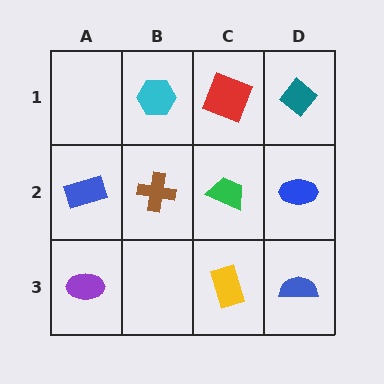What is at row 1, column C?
A red square.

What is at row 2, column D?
A blue ellipse.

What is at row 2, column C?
A green trapezoid.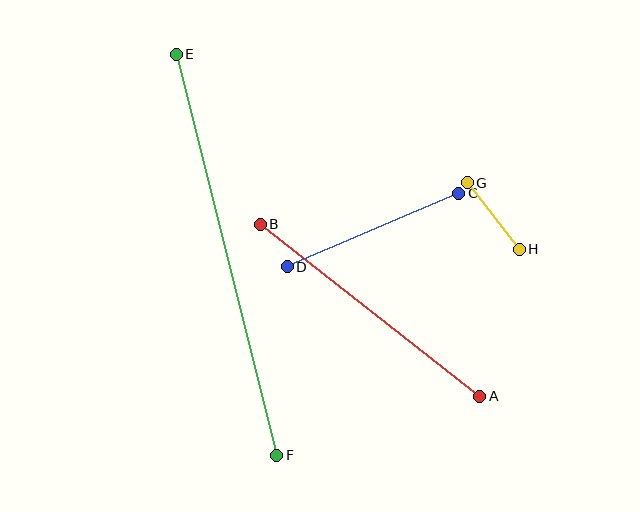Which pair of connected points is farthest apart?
Points E and F are farthest apart.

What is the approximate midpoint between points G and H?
The midpoint is at approximately (493, 216) pixels.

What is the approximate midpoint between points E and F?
The midpoint is at approximately (227, 255) pixels.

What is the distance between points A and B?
The distance is approximately 279 pixels.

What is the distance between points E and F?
The distance is approximately 413 pixels.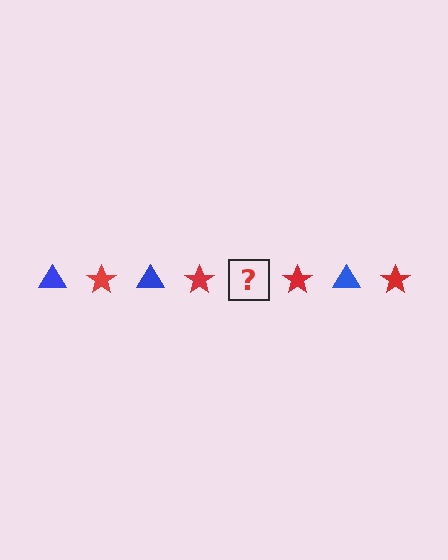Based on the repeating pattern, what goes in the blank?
The blank should be a blue triangle.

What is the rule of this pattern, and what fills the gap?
The rule is that the pattern alternates between blue triangle and red star. The gap should be filled with a blue triangle.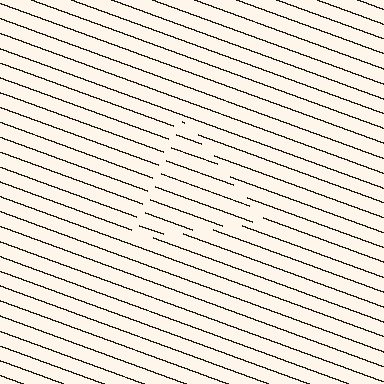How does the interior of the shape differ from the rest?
The interior of the shape contains the same grating, shifted by half a period — the contour is defined by the phase discontinuity where line-ends from the inner and outer gratings abut.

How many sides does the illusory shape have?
3 sides — the line-ends trace a triangle.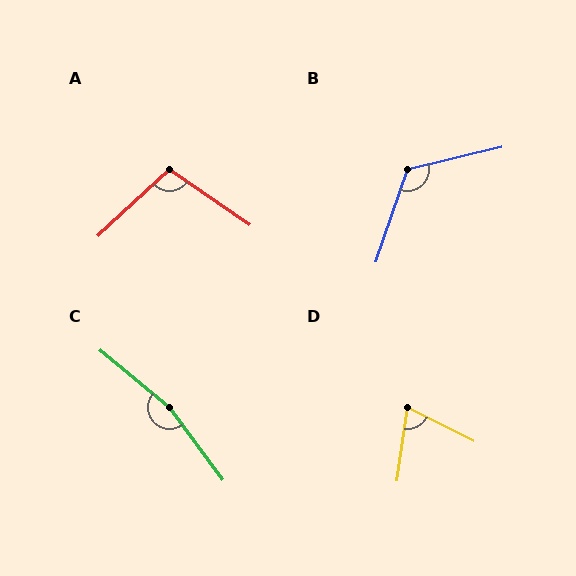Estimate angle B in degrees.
Approximately 122 degrees.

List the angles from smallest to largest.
D (71°), A (102°), B (122°), C (166°).